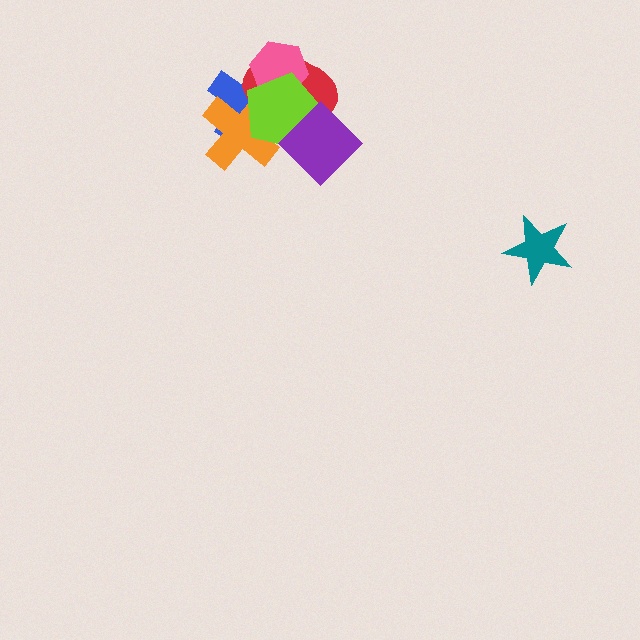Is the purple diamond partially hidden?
No, no other shape covers it.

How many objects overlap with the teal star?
0 objects overlap with the teal star.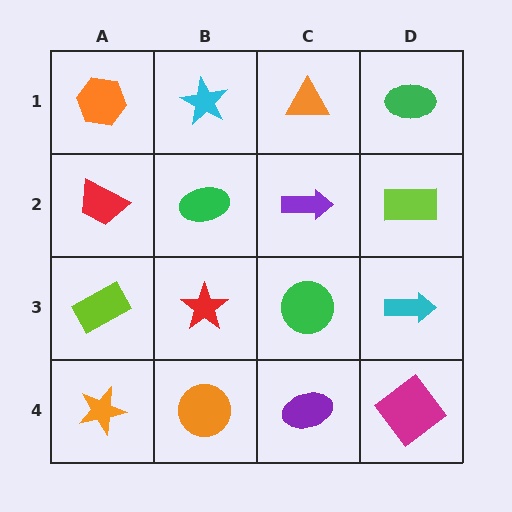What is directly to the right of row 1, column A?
A cyan star.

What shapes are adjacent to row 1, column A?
A red trapezoid (row 2, column A), a cyan star (row 1, column B).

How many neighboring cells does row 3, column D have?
3.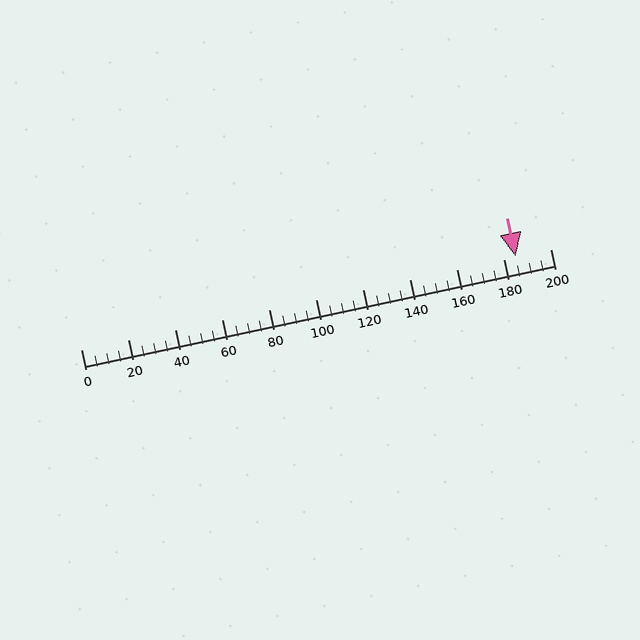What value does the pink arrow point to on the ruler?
The pink arrow points to approximately 185.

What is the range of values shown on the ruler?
The ruler shows values from 0 to 200.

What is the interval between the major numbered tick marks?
The major tick marks are spaced 20 units apart.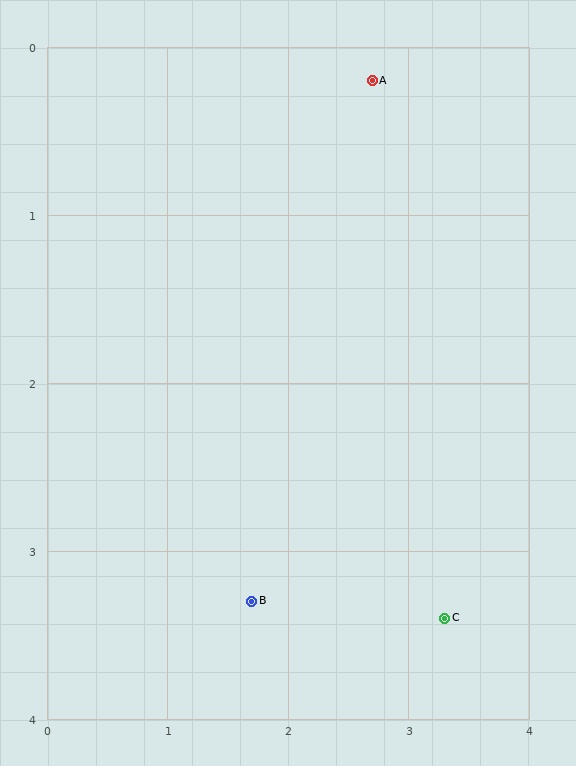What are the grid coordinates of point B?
Point B is at approximately (1.7, 3.3).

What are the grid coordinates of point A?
Point A is at approximately (2.7, 0.2).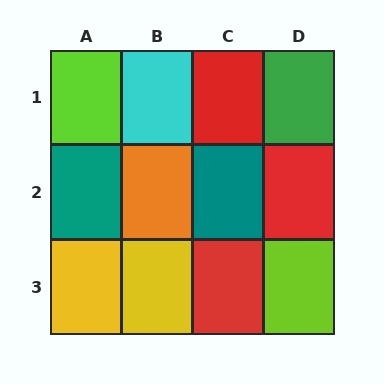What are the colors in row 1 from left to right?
Lime, cyan, red, green.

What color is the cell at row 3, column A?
Yellow.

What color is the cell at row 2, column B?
Orange.